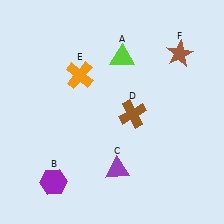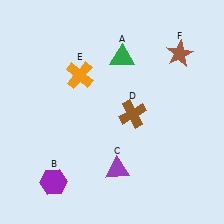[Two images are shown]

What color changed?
The triangle (A) changed from lime in Image 1 to green in Image 2.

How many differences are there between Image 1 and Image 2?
There is 1 difference between the two images.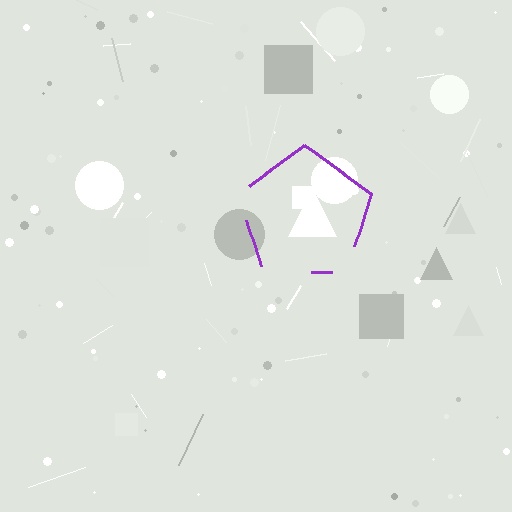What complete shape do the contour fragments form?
The contour fragments form a pentagon.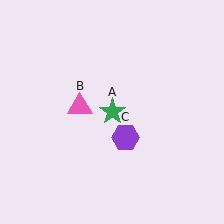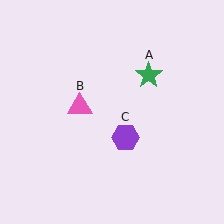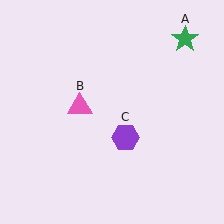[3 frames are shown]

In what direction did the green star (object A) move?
The green star (object A) moved up and to the right.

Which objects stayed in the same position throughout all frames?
Pink triangle (object B) and purple hexagon (object C) remained stationary.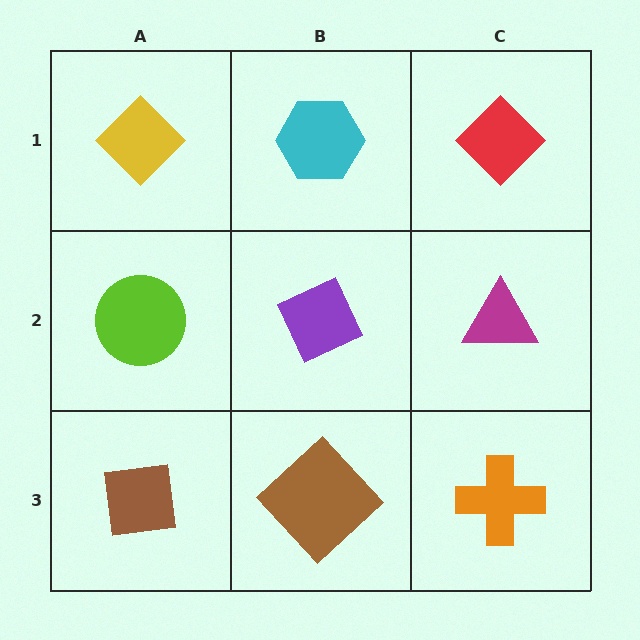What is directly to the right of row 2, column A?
A purple diamond.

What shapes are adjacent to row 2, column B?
A cyan hexagon (row 1, column B), a brown diamond (row 3, column B), a lime circle (row 2, column A), a magenta triangle (row 2, column C).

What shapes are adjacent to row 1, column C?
A magenta triangle (row 2, column C), a cyan hexagon (row 1, column B).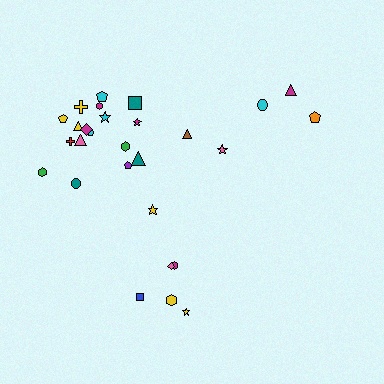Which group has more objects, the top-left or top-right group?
The top-left group.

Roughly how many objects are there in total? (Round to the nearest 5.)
Roughly 30 objects in total.